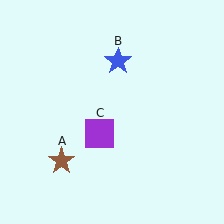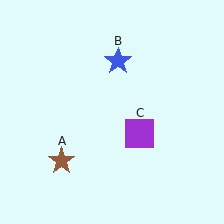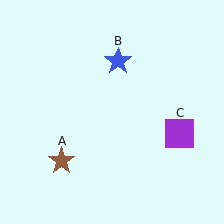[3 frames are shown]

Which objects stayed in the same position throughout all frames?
Brown star (object A) and blue star (object B) remained stationary.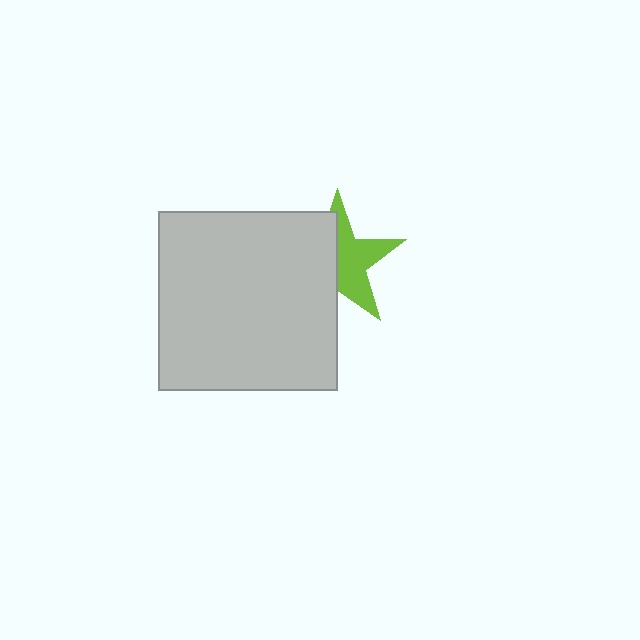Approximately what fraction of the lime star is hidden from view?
Roughly 48% of the lime star is hidden behind the light gray square.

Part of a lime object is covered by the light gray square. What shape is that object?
It is a star.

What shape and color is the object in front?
The object in front is a light gray square.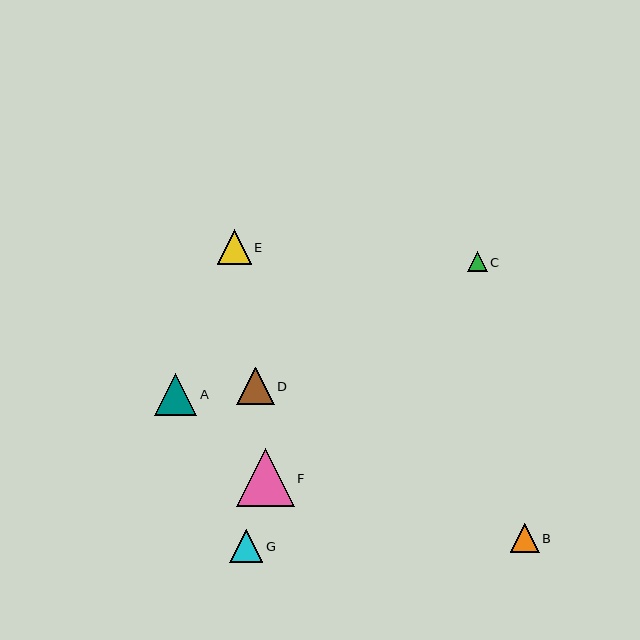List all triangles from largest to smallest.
From largest to smallest: F, A, D, E, G, B, C.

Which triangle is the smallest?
Triangle C is the smallest with a size of approximately 20 pixels.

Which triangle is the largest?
Triangle F is the largest with a size of approximately 58 pixels.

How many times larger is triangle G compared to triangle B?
Triangle G is approximately 1.1 times the size of triangle B.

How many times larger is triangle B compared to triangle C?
Triangle B is approximately 1.5 times the size of triangle C.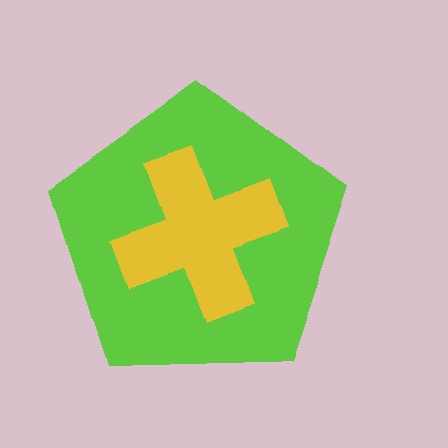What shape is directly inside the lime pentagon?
The yellow cross.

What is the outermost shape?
The lime pentagon.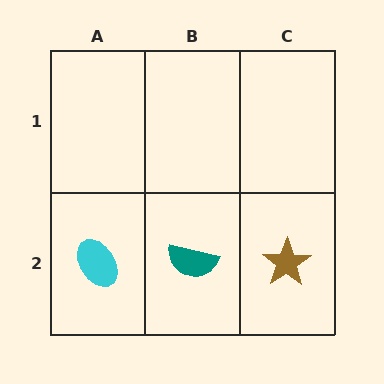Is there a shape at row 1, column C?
No, that cell is empty.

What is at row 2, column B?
A teal semicircle.